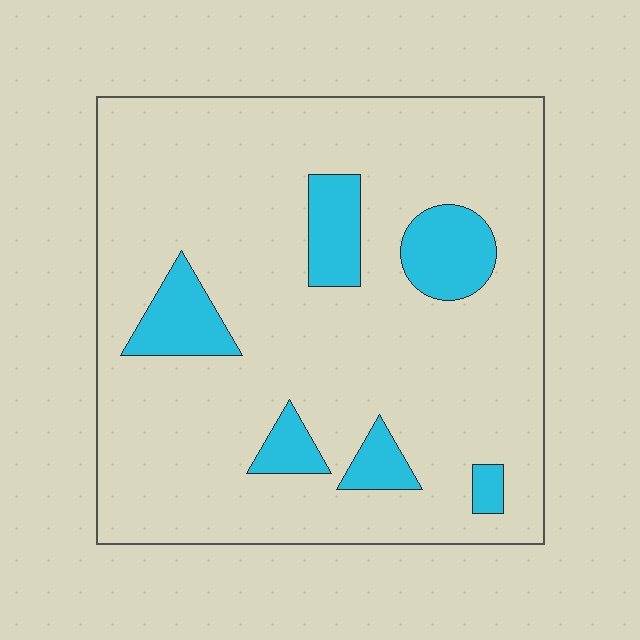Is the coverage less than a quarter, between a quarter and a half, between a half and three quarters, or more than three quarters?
Less than a quarter.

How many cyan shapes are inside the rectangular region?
6.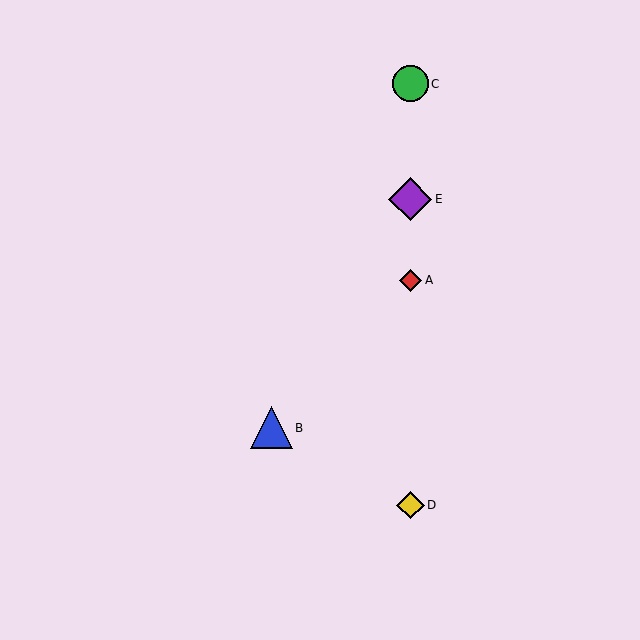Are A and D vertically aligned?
Yes, both are at x≈410.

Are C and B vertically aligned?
No, C is at x≈410 and B is at x≈271.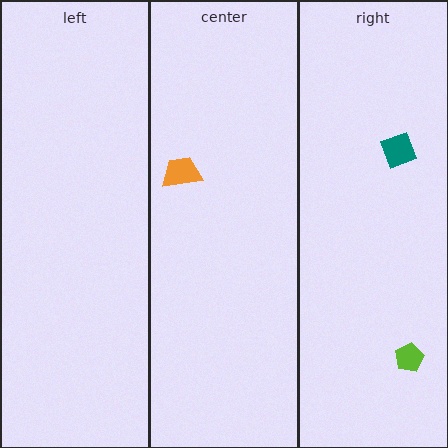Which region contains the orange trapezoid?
The center region.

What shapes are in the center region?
The orange trapezoid.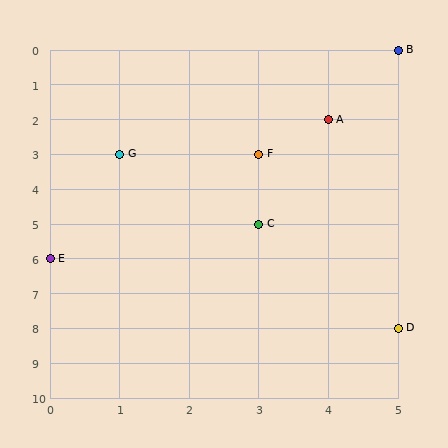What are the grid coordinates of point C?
Point C is at grid coordinates (3, 5).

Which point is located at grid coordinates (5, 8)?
Point D is at (5, 8).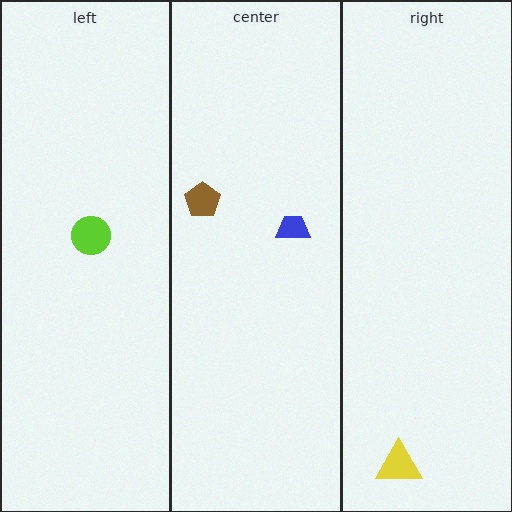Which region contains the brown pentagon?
The center region.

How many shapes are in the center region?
2.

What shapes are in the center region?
The brown pentagon, the blue trapezoid.